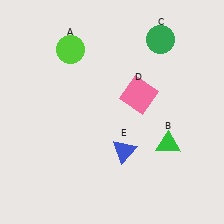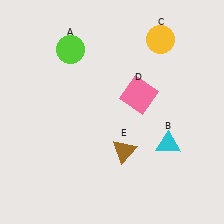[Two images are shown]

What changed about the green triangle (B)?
In Image 1, B is green. In Image 2, it changed to cyan.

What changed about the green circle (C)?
In Image 1, C is green. In Image 2, it changed to yellow.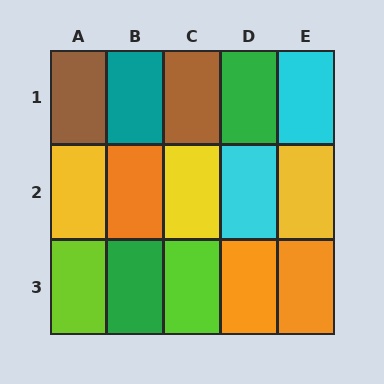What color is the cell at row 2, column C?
Yellow.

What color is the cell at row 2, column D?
Cyan.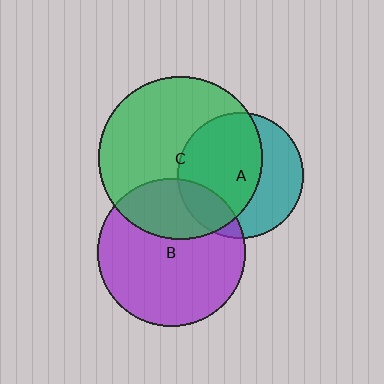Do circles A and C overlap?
Yes.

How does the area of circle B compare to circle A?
Approximately 1.4 times.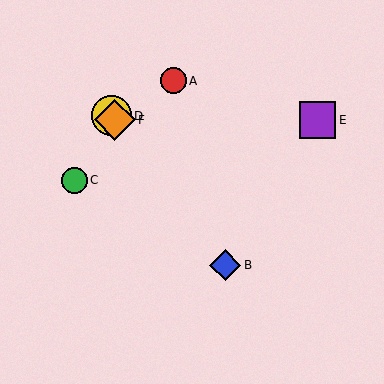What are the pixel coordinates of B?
Object B is at (225, 265).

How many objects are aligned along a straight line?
3 objects (B, D, F) are aligned along a straight line.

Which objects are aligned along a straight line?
Objects B, D, F are aligned along a straight line.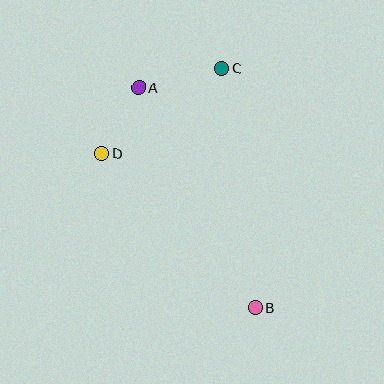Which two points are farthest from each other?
Points A and B are farthest from each other.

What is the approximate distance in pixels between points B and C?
The distance between B and C is approximately 242 pixels.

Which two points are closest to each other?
Points A and D are closest to each other.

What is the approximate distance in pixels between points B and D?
The distance between B and D is approximately 218 pixels.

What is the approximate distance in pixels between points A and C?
The distance between A and C is approximately 85 pixels.